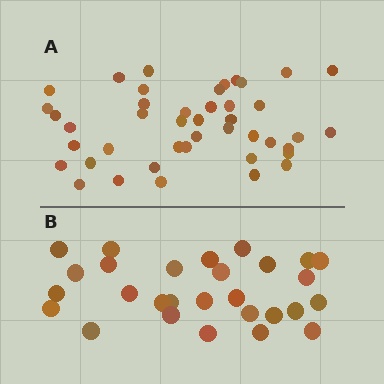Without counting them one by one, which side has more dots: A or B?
Region A (the top region) has more dots.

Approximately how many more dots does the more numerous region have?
Region A has approximately 15 more dots than region B.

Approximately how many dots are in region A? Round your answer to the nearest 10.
About 40 dots. (The exact count is 43, which rounds to 40.)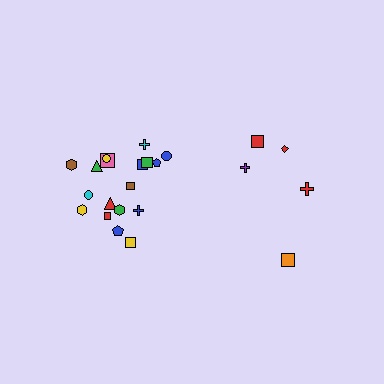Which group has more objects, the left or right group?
The left group.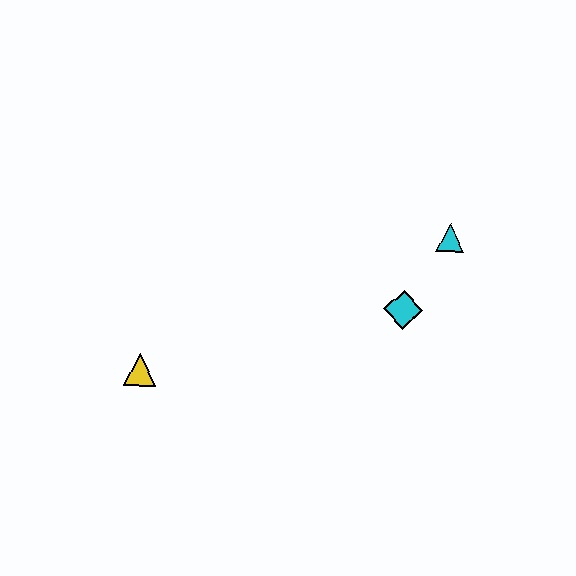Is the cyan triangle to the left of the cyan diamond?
No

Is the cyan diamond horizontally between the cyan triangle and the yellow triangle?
Yes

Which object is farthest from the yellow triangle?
The cyan triangle is farthest from the yellow triangle.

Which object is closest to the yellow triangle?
The cyan diamond is closest to the yellow triangle.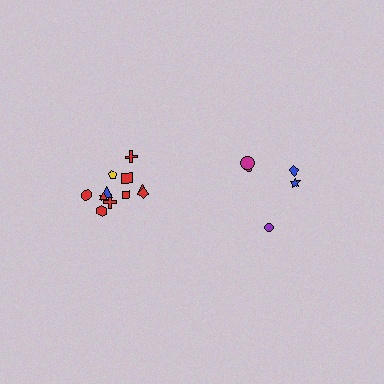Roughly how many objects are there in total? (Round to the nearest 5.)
Roughly 15 objects in total.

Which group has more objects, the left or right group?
The left group.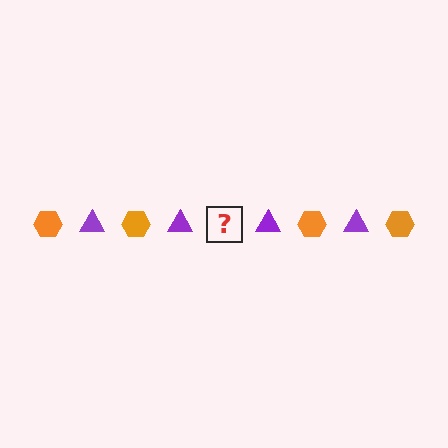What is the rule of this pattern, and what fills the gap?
The rule is that the pattern alternates between orange hexagon and purple triangle. The gap should be filled with an orange hexagon.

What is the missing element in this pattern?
The missing element is an orange hexagon.